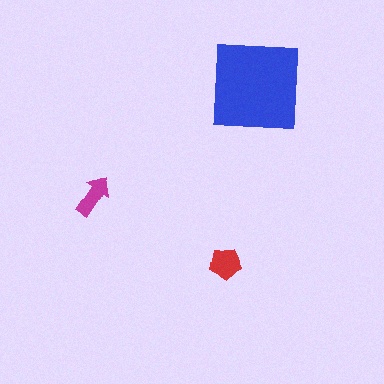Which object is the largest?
The blue square.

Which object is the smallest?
The magenta arrow.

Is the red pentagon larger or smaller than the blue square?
Smaller.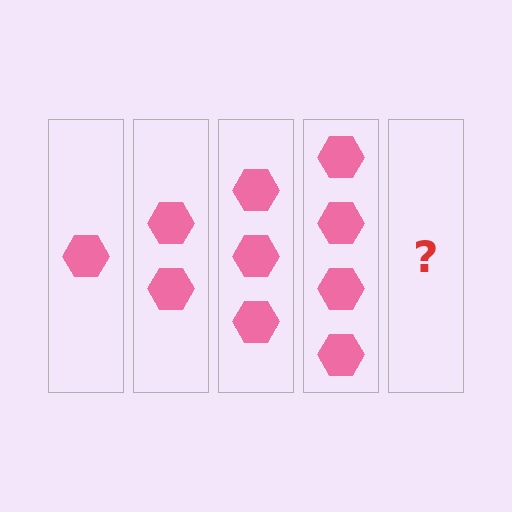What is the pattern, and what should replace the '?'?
The pattern is that each step adds one more hexagon. The '?' should be 5 hexagons.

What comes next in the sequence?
The next element should be 5 hexagons.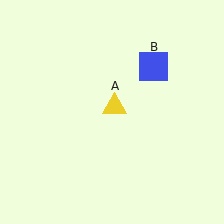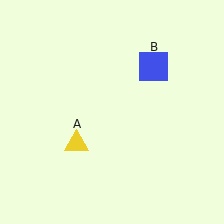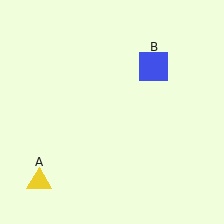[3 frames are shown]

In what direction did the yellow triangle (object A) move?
The yellow triangle (object A) moved down and to the left.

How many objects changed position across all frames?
1 object changed position: yellow triangle (object A).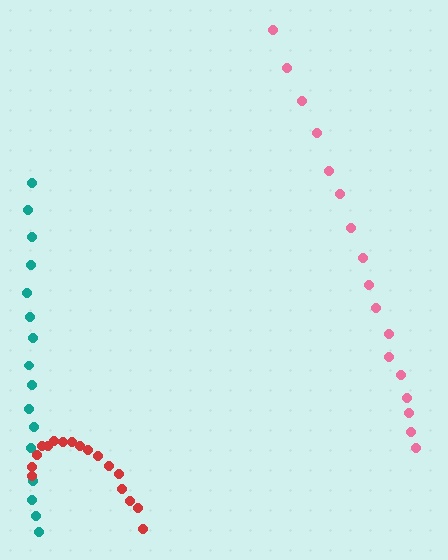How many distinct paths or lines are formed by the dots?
There are 3 distinct paths.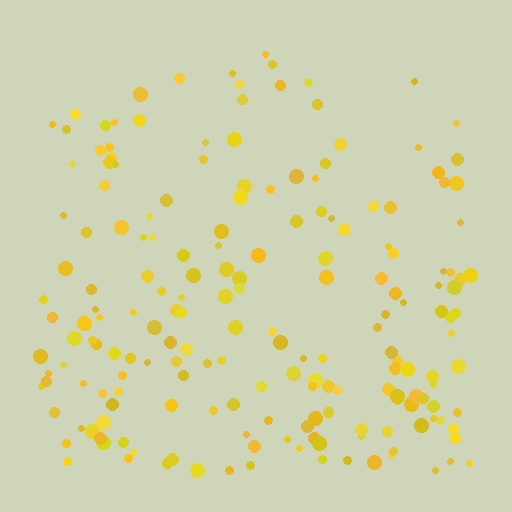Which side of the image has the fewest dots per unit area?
The top.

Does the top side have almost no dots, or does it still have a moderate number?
Still a moderate number, just noticeably fewer than the bottom.